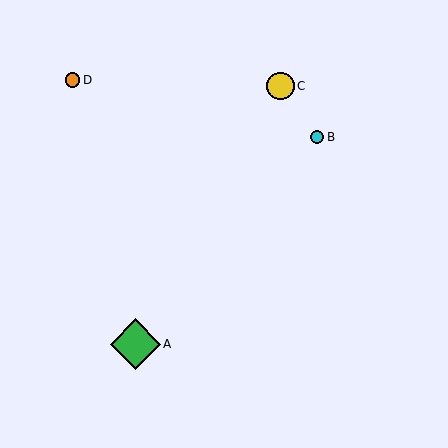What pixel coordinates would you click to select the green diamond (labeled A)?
Click at (135, 344) to select the green diamond A.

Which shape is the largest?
The green diamond (labeled A) is the largest.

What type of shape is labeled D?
Shape D is an orange circle.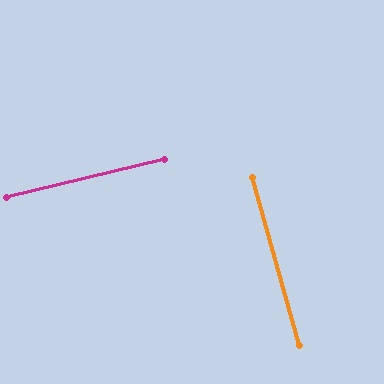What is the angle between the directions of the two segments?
Approximately 88 degrees.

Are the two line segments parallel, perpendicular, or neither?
Perpendicular — they meet at approximately 88°.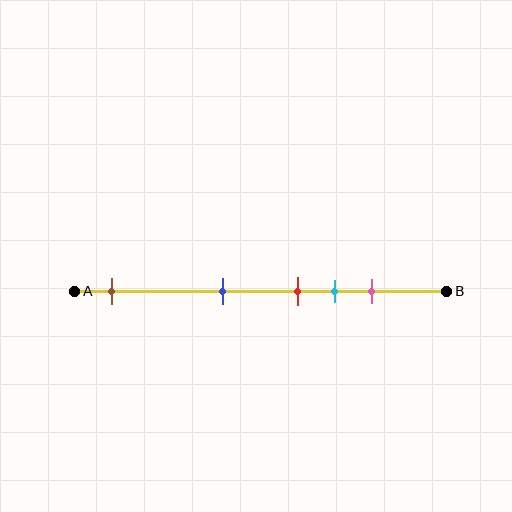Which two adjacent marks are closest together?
The red and cyan marks are the closest adjacent pair.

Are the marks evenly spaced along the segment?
No, the marks are not evenly spaced.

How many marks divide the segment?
There are 5 marks dividing the segment.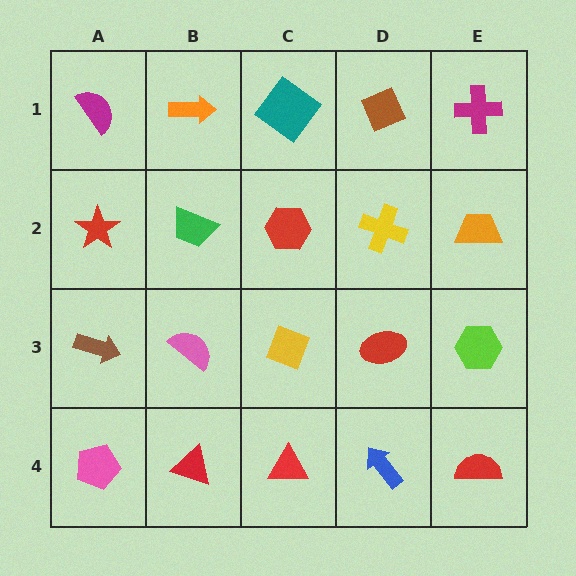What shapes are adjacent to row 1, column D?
A yellow cross (row 2, column D), a teal diamond (row 1, column C), a magenta cross (row 1, column E).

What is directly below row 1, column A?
A red star.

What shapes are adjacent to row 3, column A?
A red star (row 2, column A), a pink pentagon (row 4, column A), a pink semicircle (row 3, column B).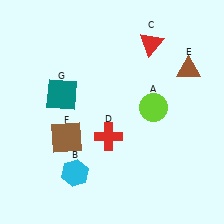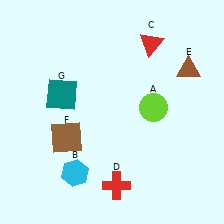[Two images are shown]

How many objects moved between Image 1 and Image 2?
1 object moved between the two images.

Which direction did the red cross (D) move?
The red cross (D) moved down.